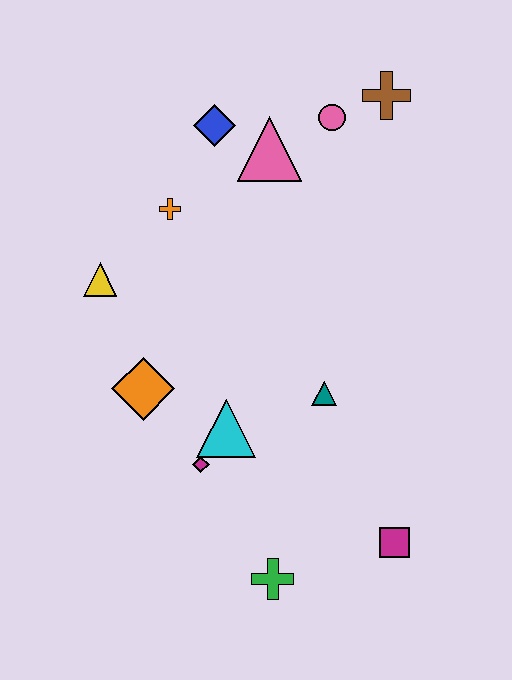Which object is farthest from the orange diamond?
The brown cross is farthest from the orange diamond.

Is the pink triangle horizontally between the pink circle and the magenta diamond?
Yes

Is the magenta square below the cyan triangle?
Yes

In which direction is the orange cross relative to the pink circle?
The orange cross is to the left of the pink circle.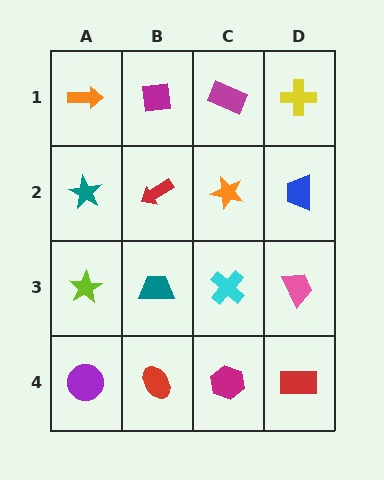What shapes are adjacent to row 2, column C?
A magenta rectangle (row 1, column C), a cyan cross (row 3, column C), a red arrow (row 2, column B), a blue trapezoid (row 2, column D).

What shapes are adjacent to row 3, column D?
A blue trapezoid (row 2, column D), a red rectangle (row 4, column D), a cyan cross (row 3, column C).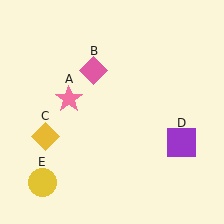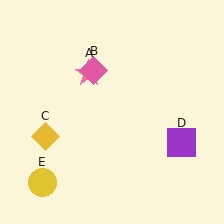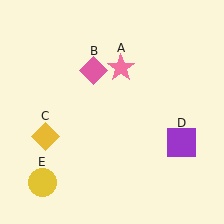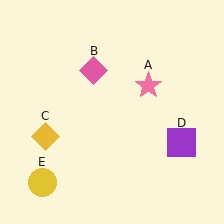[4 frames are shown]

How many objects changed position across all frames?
1 object changed position: pink star (object A).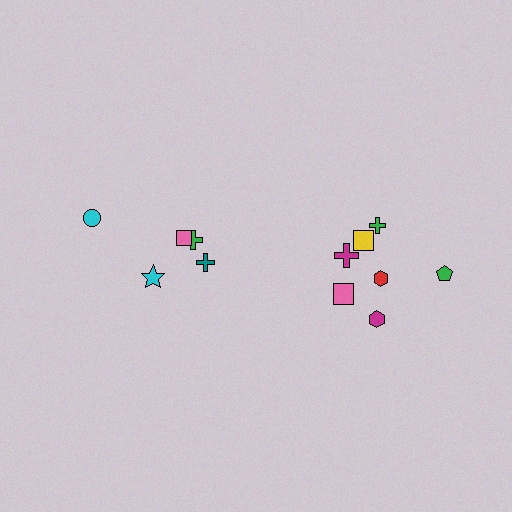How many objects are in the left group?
There are 5 objects.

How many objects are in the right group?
There are 7 objects.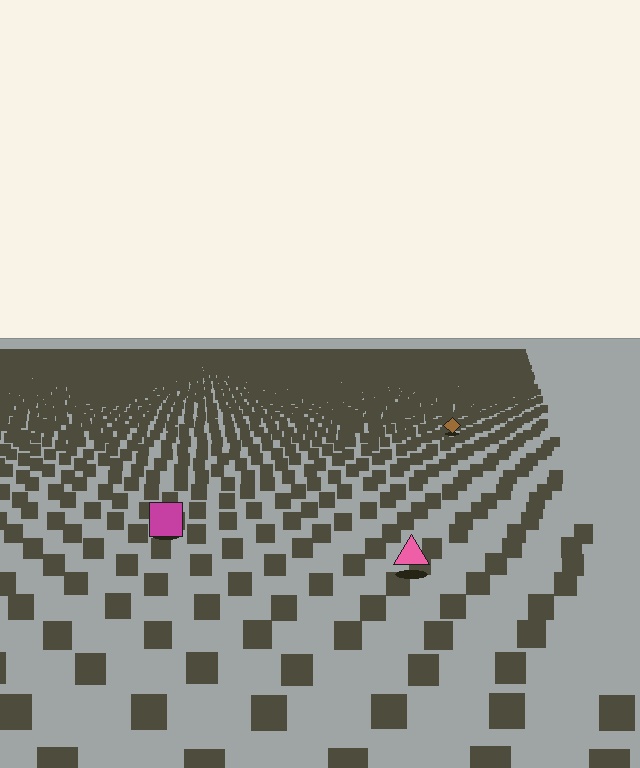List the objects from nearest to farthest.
From nearest to farthest: the pink triangle, the magenta square, the brown diamond.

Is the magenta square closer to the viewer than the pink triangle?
No. The pink triangle is closer — you can tell from the texture gradient: the ground texture is coarser near it.